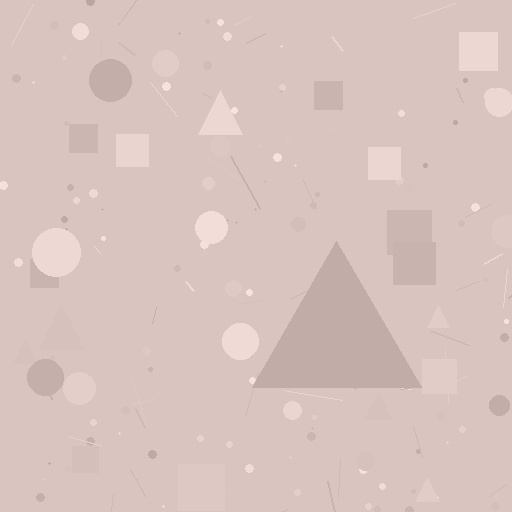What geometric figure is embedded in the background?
A triangle is embedded in the background.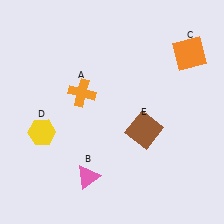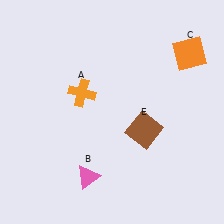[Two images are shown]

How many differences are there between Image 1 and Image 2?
There is 1 difference between the two images.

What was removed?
The yellow hexagon (D) was removed in Image 2.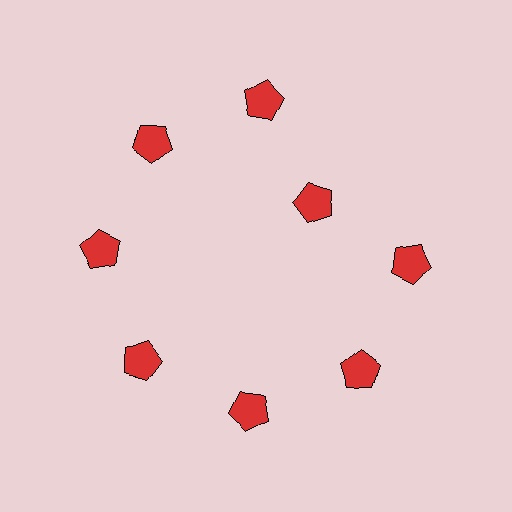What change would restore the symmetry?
The symmetry would be restored by moving it outward, back onto the ring so that all 8 pentagons sit at equal angles and equal distance from the center.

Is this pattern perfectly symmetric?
No. The 8 red pentagons are arranged in a ring, but one element near the 2 o'clock position is pulled inward toward the center, breaking the 8-fold rotational symmetry.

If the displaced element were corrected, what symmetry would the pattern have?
It would have 8-fold rotational symmetry — the pattern would map onto itself every 45 degrees.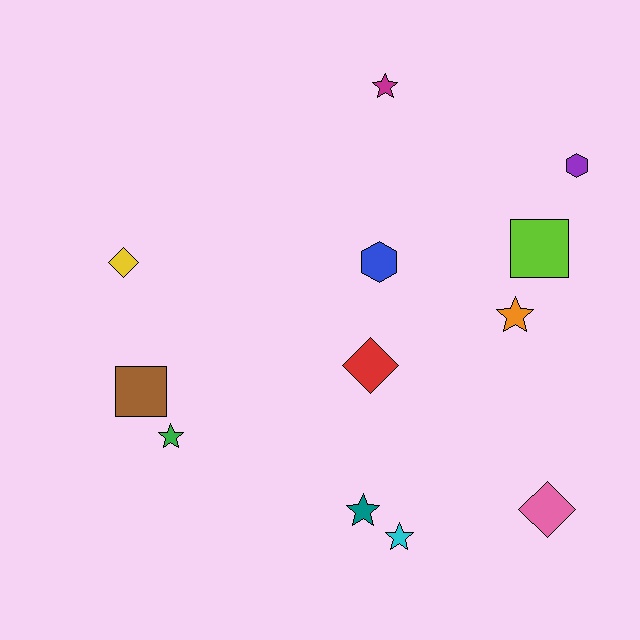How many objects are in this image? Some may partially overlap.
There are 12 objects.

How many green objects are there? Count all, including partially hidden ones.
There is 1 green object.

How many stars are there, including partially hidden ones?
There are 5 stars.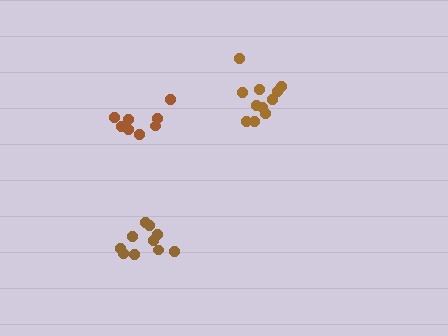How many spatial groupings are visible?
There are 3 spatial groupings.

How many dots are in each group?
Group 1: 10 dots, Group 2: 11 dots, Group 3: 8 dots (29 total).